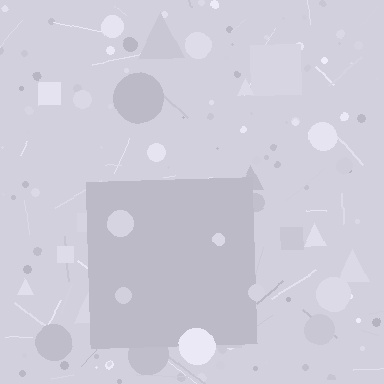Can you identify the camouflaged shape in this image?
The camouflaged shape is a square.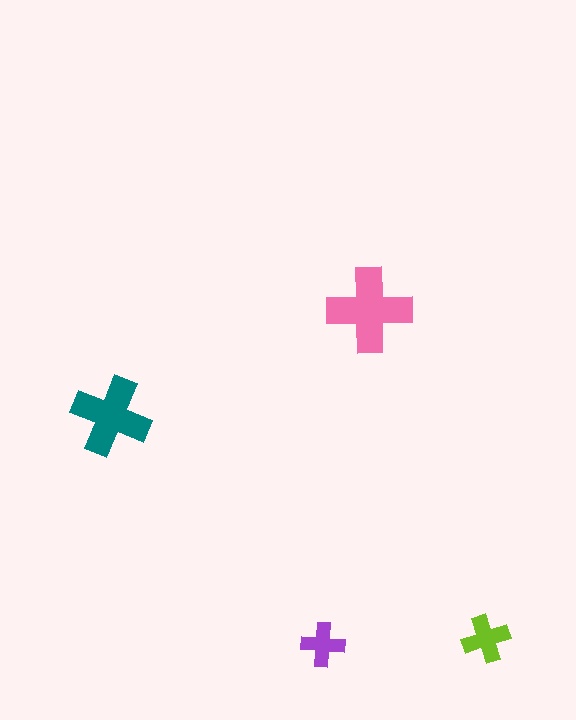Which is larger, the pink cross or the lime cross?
The pink one.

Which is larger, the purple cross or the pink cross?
The pink one.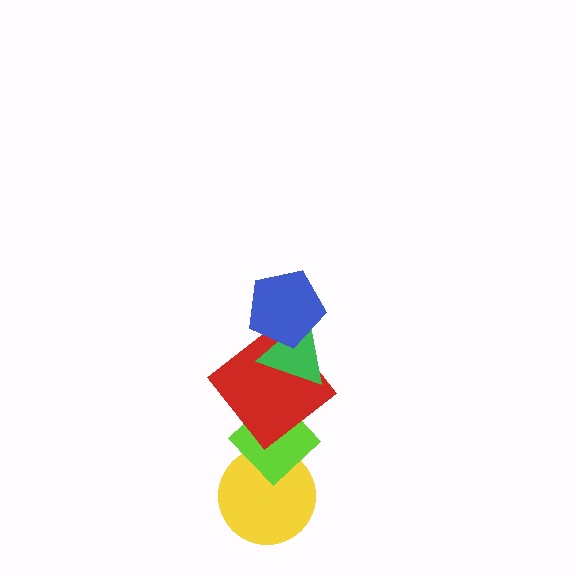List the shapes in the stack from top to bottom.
From top to bottom: the blue pentagon, the green triangle, the red diamond, the lime diamond, the yellow circle.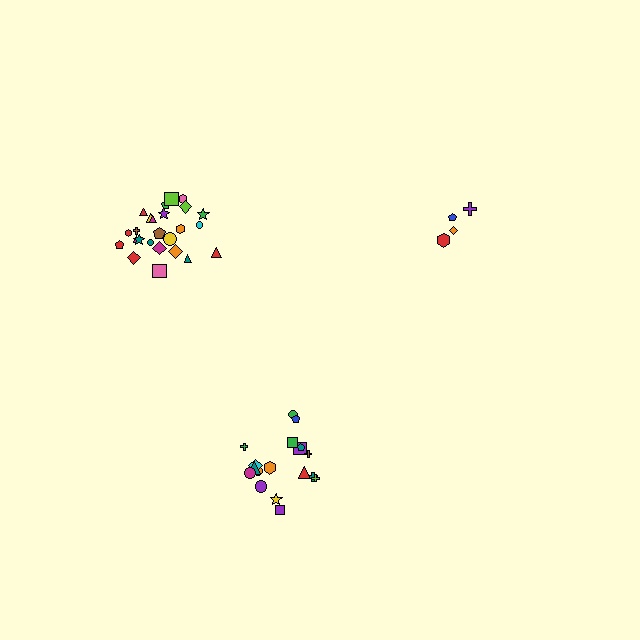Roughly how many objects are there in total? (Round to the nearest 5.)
Roughly 45 objects in total.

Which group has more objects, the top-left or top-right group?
The top-left group.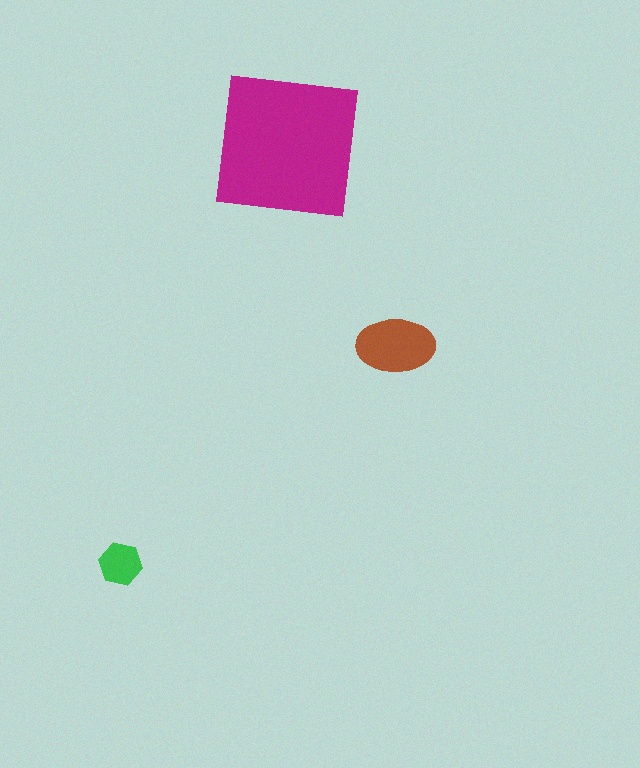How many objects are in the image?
There are 3 objects in the image.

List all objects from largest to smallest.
The magenta square, the brown ellipse, the green hexagon.